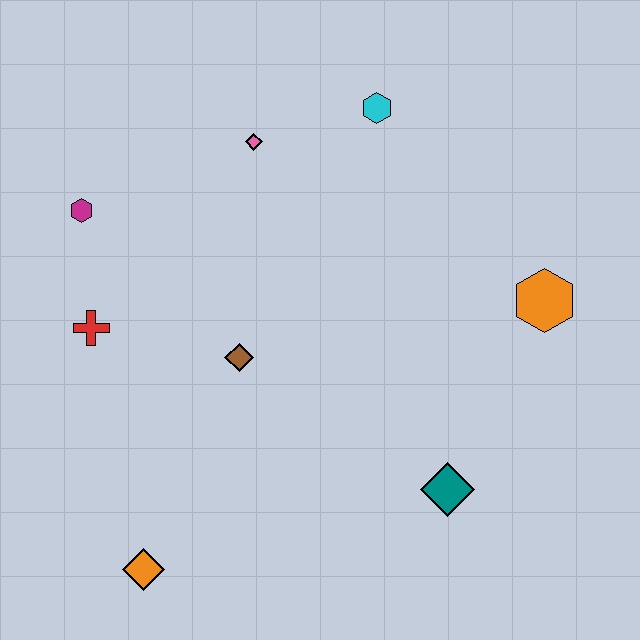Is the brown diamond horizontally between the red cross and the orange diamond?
No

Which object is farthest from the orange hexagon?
The orange diamond is farthest from the orange hexagon.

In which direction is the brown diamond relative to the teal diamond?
The brown diamond is to the left of the teal diamond.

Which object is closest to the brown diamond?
The red cross is closest to the brown diamond.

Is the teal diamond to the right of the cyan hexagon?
Yes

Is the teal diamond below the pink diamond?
Yes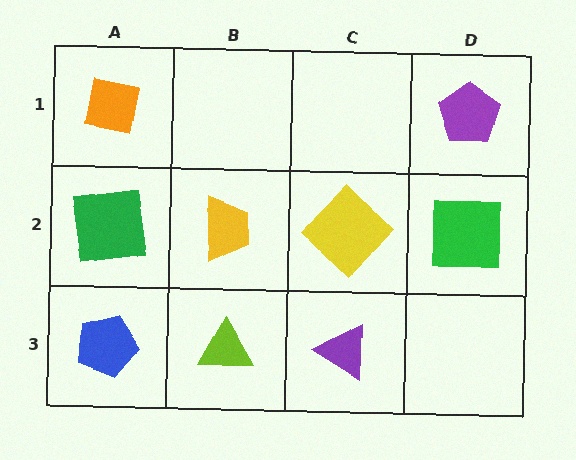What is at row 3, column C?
A purple triangle.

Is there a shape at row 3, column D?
No, that cell is empty.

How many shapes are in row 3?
3 shapes.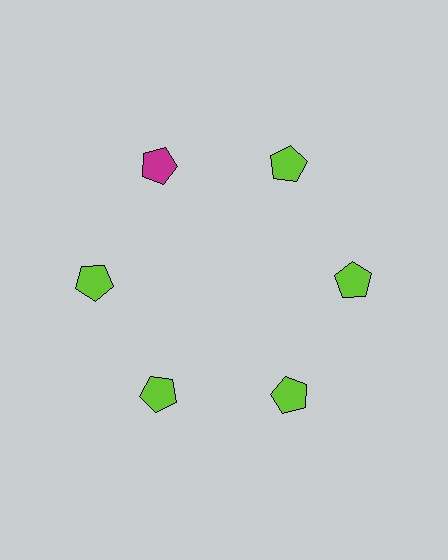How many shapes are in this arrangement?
There are 6 shapes arranged in a ring pattern.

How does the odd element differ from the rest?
It has a different color: magenta instead of lime.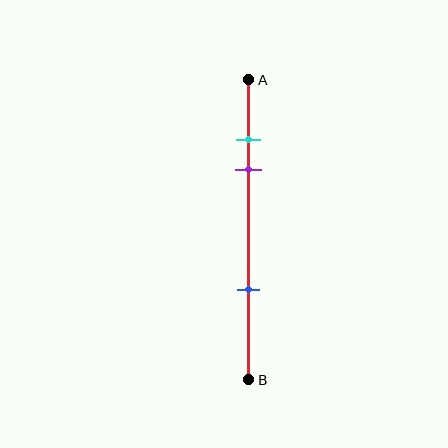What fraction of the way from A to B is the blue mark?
The blue mark is approximately 70% (0.7) of the way from A to B.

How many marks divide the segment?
There are 3 marks dividing the segment.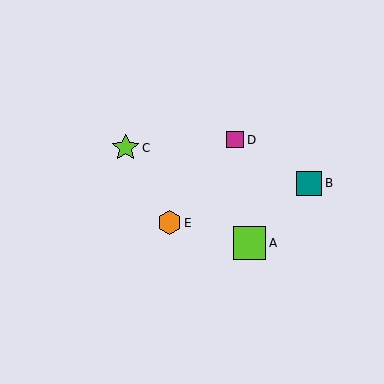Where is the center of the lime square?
The center of the lime square is at (249, 243).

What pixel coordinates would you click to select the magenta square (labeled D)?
Click at (235, 140) to select the magenta square D.